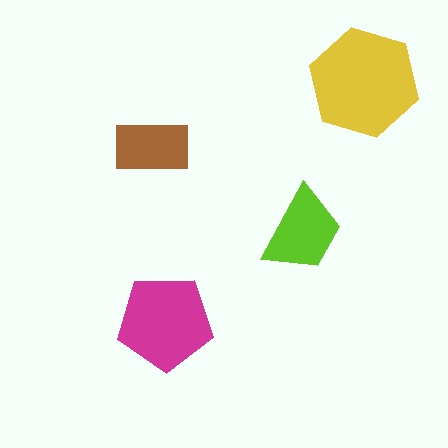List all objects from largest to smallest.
The yellow hexagon, the magenta pentagon, the lime trapezoid, the brown rectangle.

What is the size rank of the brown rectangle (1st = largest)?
4th.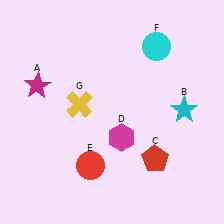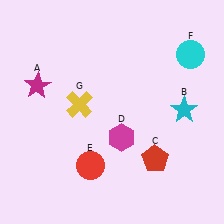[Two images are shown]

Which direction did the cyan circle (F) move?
The cyan circle (F) moved right.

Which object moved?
The cyan circle (F) moved right.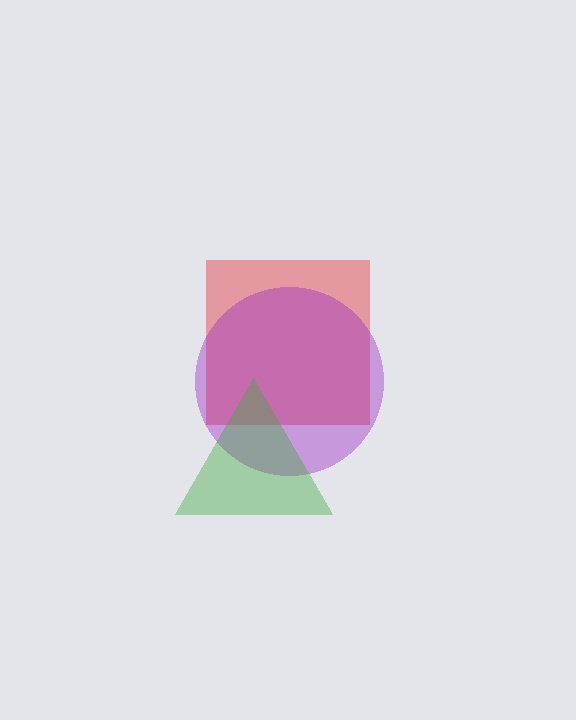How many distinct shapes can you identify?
There are 3 distinct shapes: a red square, a purple circle, a green triangle.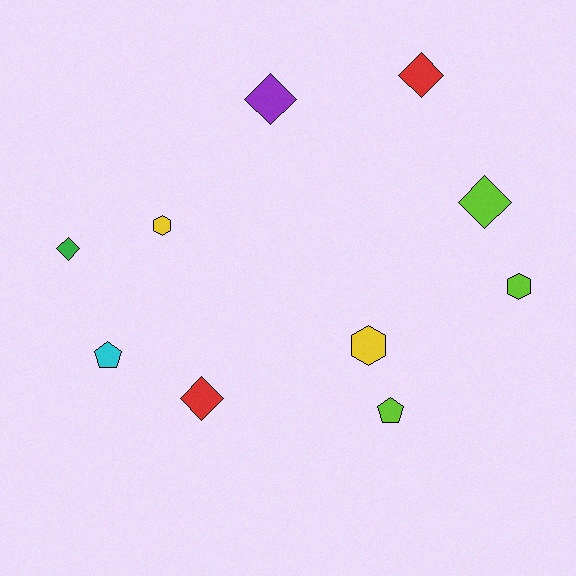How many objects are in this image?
There are 10 objects.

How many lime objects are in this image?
There are 3 lime objects.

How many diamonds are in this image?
There are 5 diamonds.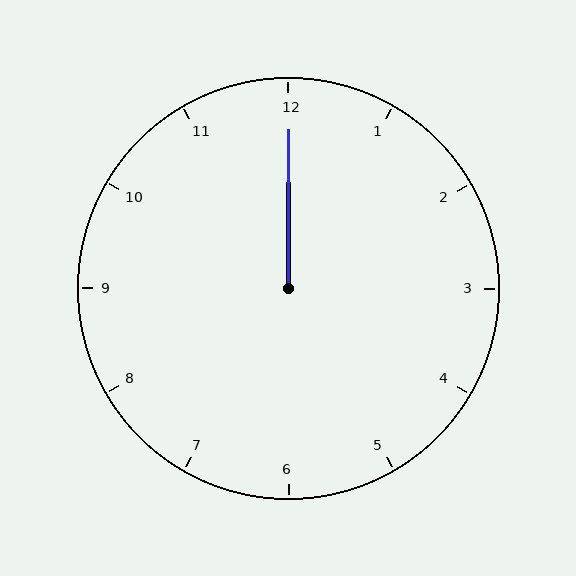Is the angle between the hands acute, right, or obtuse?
It is acute.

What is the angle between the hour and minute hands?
Approximately 0 degrees.